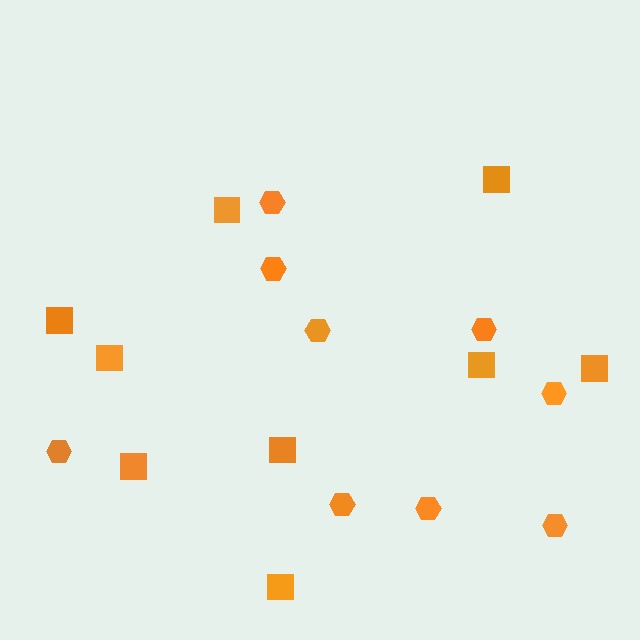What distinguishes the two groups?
There are 2 groups: one group of hexagons (9) and one group of squares (9).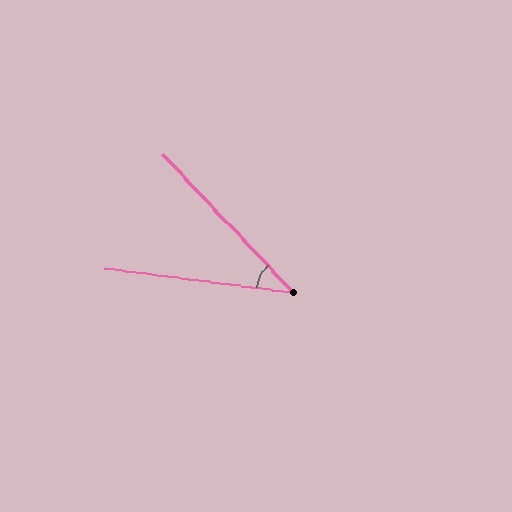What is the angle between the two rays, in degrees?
Approximately 39 degrees.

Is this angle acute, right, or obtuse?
It is acute.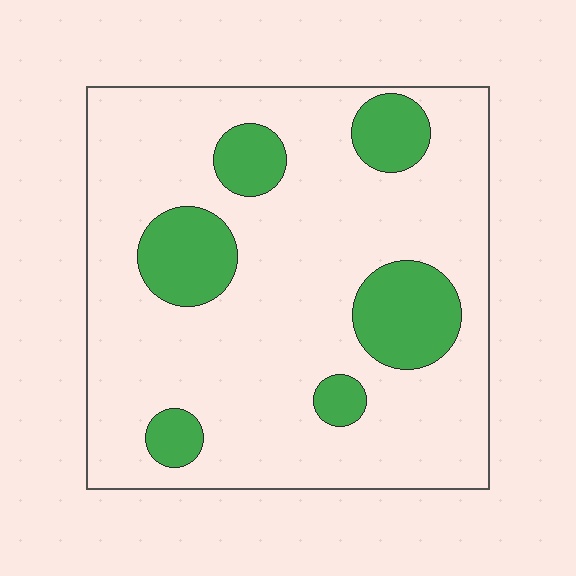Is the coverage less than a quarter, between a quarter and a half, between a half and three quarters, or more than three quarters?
Less than a quarter.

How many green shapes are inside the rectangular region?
6.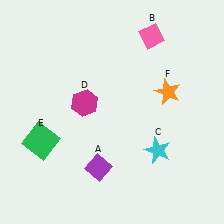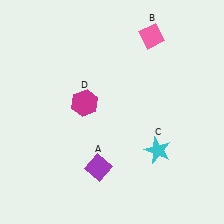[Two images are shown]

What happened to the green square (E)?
The green square (E) was removed in Image 2. It was in the bottom-left area of Image 1.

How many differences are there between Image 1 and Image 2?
There are 2 differences between the two images.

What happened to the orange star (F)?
The orange star (F) was removed in Image 2. It was in the top-right area of Image 1.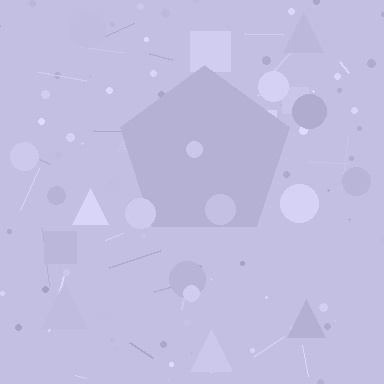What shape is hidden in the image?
A pentagon is hidden in the image.